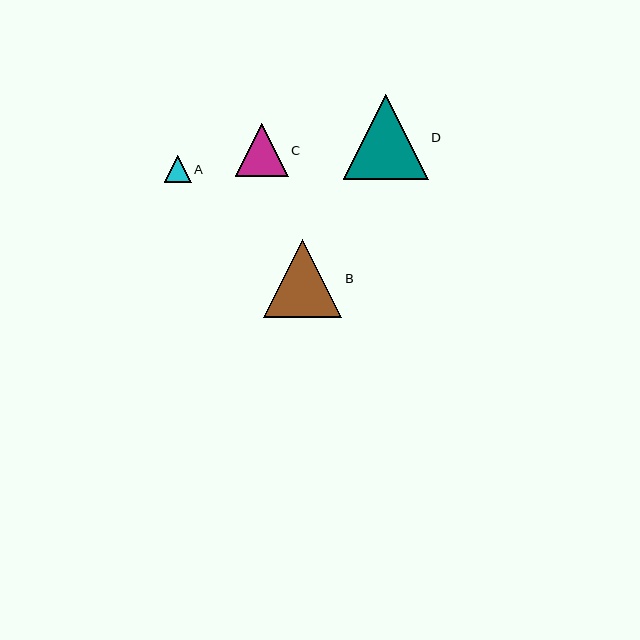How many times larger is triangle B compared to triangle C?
Triangle B is approximately 1.5 times the size of triangle C.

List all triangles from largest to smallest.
From largest to smallest: D, B, C, A.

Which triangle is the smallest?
Triangle A is the smallest with a size of approximately 26 pixels.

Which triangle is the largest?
Triangle D is the largest with a size of approximately 85 pixels.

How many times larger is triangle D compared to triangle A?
Triangle D is approximately 3.2 times the size of triangle A.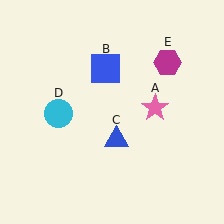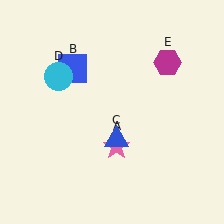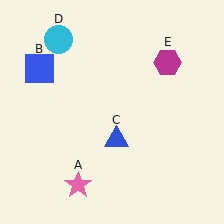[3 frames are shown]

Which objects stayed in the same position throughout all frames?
Blue triangle (object C) and magenta hexagon (object E) remained stationary.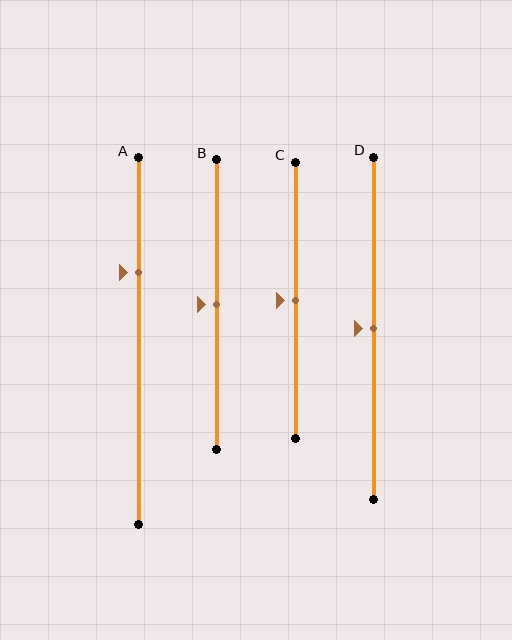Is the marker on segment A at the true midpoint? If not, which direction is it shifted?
No, the marker on segment A is shifted upward by about 19% of the segment length.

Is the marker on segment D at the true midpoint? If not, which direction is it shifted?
Yes, the marker on segment D is at the true midpoint.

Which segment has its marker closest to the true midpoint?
Segment B has its marker closest to the true midpoint.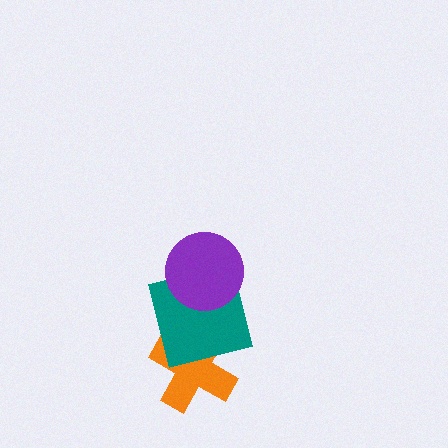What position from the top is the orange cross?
The orange cross is 3rd from the top.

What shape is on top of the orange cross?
The teal square is on top of the orange cross.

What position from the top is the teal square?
The teal square is 2nd from the top.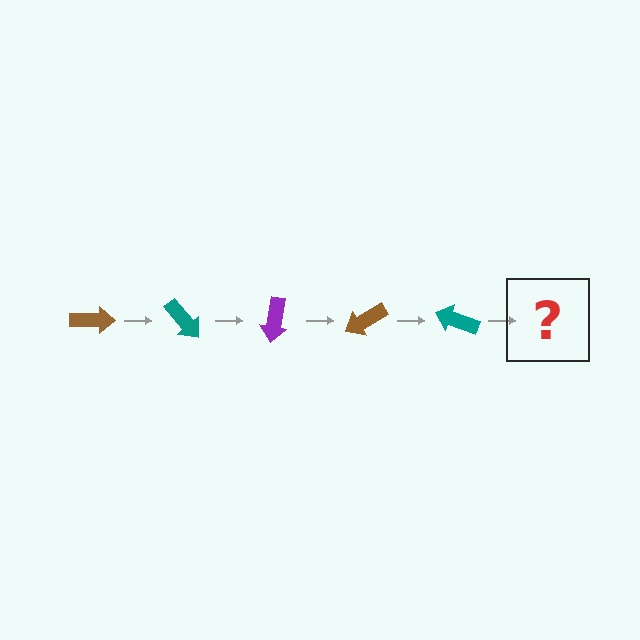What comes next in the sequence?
The next element should be a purple arrow, rotated 250 degrees from the start.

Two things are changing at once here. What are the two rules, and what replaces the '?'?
The two rules are that it rotates 50 degrees each step and the color cycles through brown, teal, and purple. The '?' should be a purple arrow, rotated 250 degrees from the start.